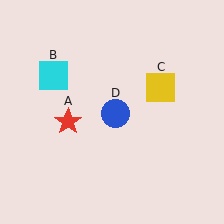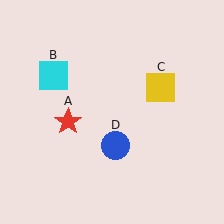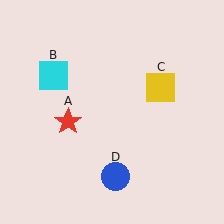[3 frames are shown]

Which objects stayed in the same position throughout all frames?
Red star (object A) and cyan square (object B) and yellow square (object C) remained stationary.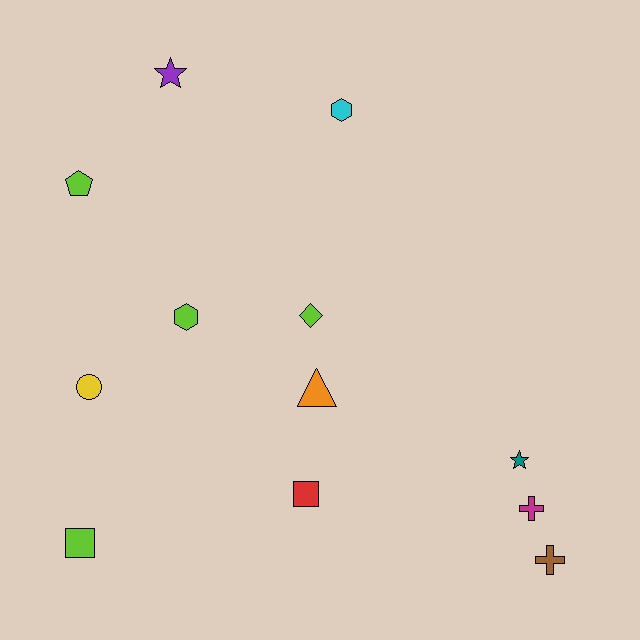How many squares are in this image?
There are 2 squares.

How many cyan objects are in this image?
There is 1 cyan object.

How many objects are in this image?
There are 12 objects.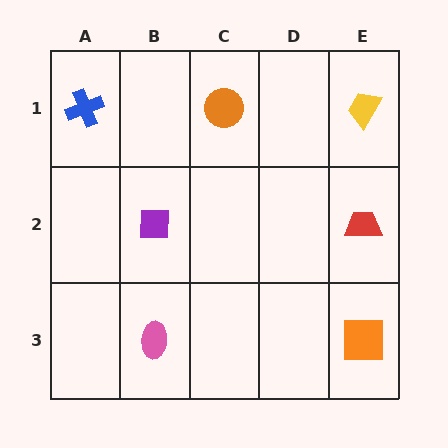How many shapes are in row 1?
3 shapes.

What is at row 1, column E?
A yellow trapezoid.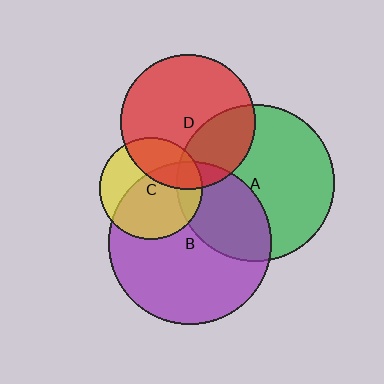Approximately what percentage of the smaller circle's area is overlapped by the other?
Approximately 60%.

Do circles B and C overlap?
Yes.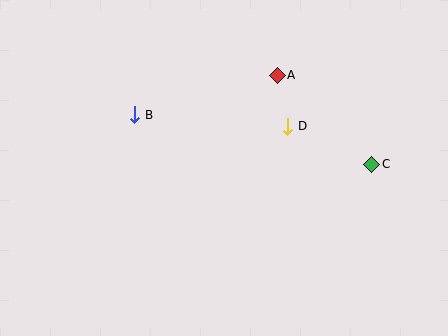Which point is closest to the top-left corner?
Point B is closest to the top-left corner.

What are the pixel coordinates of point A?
Point A is at (277, 75).